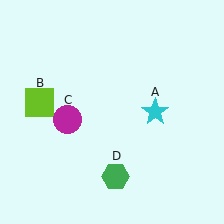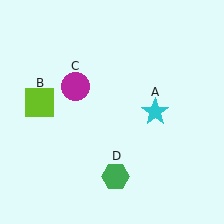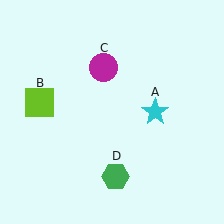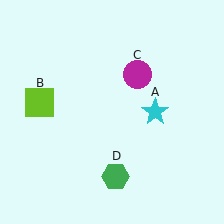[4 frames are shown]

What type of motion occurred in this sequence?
The magenta circle (object C) rotated clockwise around the center of the scene.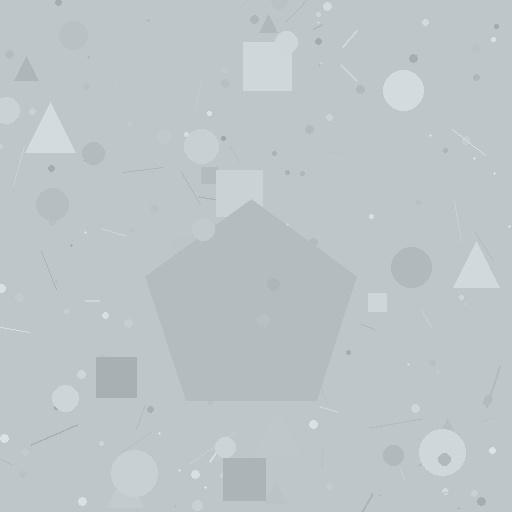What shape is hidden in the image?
A pentagon is hidden in the image.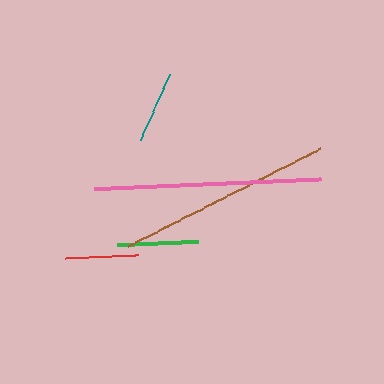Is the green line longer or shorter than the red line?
The green line is longer than the red line.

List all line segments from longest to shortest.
From longest to shortest: pink, brown, green, red, teal.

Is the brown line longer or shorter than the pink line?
The pink line is longer than the brown line.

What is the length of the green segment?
The green segment is approximately 82 pixels long.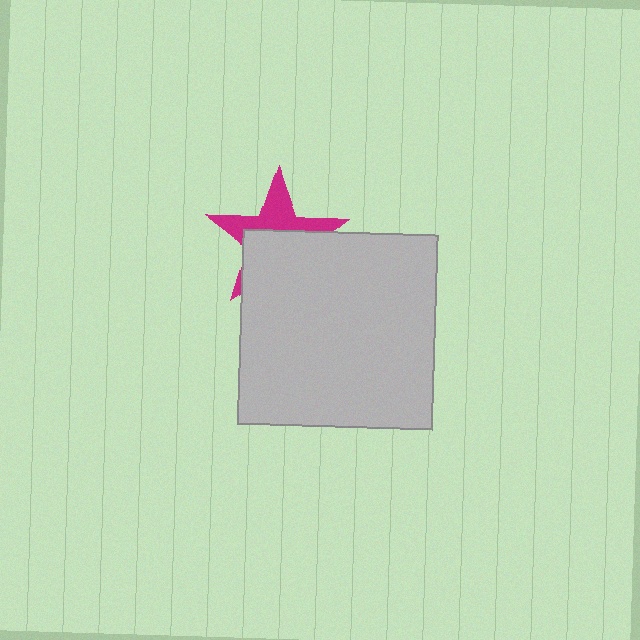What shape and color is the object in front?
The object in front is a light gray square.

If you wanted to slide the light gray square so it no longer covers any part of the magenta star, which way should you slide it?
Slide it down — that is the most direct way to separate the two shapes.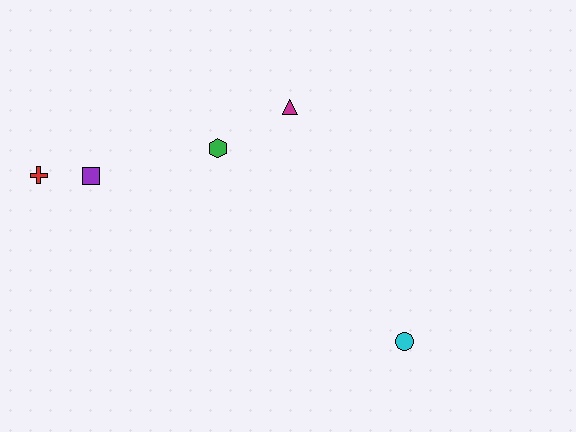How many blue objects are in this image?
There are no blue objects.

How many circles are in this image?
There is 1 circle.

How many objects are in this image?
There are 5 objects.